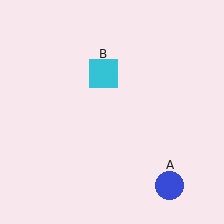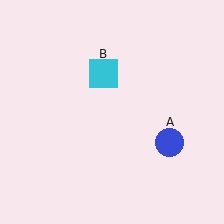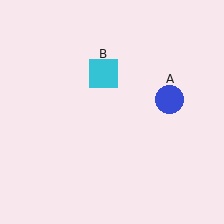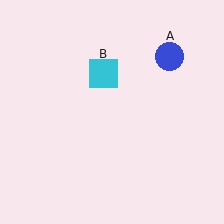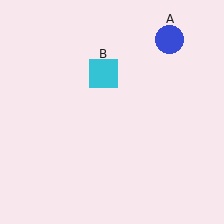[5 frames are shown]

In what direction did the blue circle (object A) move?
The blue circle (object A) moved up.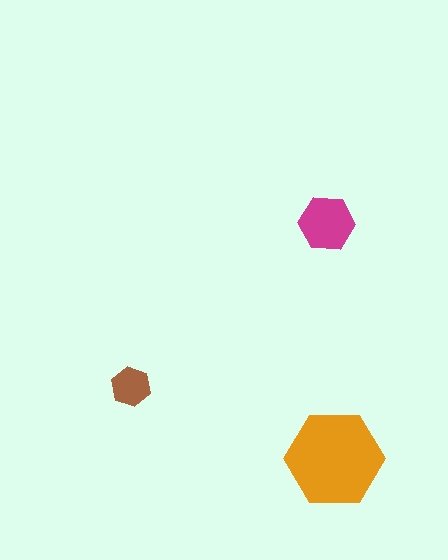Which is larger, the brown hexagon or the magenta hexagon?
The magenta one.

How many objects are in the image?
There are 3 objects in the image.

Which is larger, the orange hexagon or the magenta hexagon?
The orange one.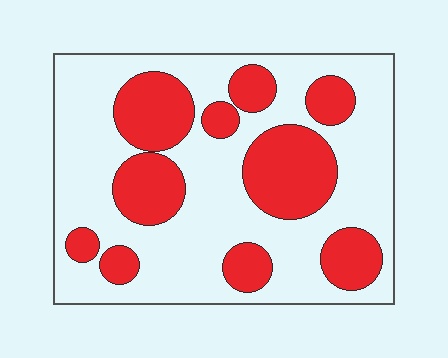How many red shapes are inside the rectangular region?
10.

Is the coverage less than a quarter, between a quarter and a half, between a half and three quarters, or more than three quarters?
Between a quarter and a half.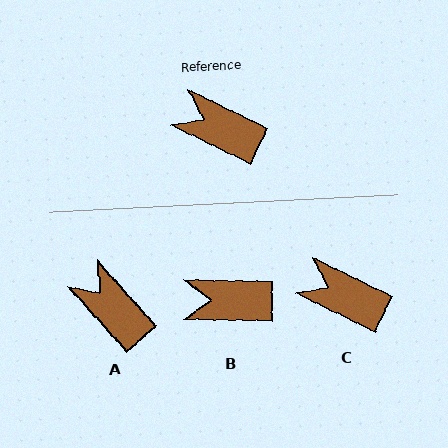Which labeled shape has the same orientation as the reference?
C.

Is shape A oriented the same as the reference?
No, it is off by about 23 degrees.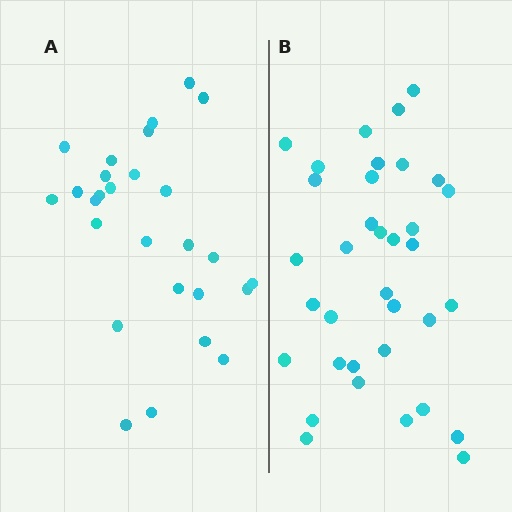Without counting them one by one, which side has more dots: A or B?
Region B (the right region) has more dots.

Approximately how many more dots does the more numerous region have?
Region B has roughly 8 or so more dots than region A.